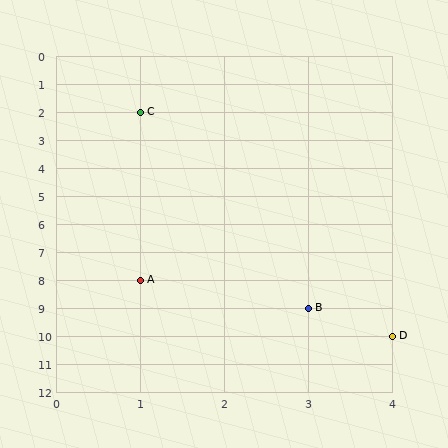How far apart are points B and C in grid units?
Points B and C are 2 columns and 7 rows apart (about 7.3 grid units diagonally).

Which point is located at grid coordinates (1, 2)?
Point C is at (1, 2).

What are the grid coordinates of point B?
Point B is at grid coordinates (3, 9).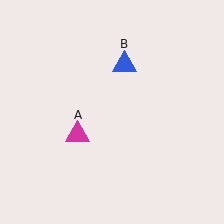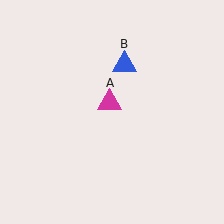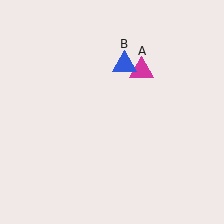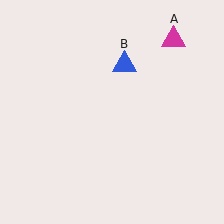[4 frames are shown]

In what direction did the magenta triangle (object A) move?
The magenta triangle (object A) moved up and to the right.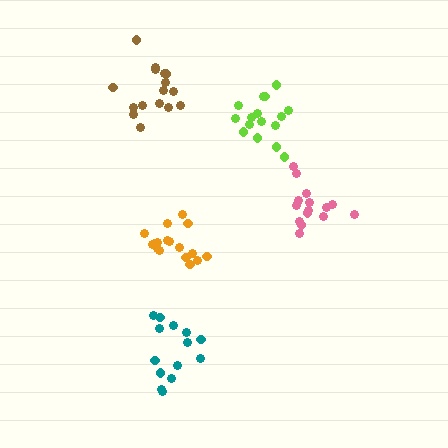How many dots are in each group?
Group 1: 16 dots, Group 2: 16 dots, Group 3: 17 dots, Group 4: 14 dots, Group 5: 15 dots (78 total).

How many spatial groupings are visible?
There are 5 spatial groupings.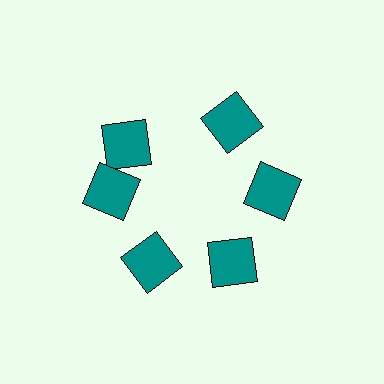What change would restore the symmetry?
The symmetry would be restored by rotating it back into even spacing with its neighbors so that all 6 squares sit at equal angles and equal distance from the center.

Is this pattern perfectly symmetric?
No. The 6 teal squares are arranged in a ring, but one element near the 11 o'clock position is rotated out of alignment along the ring, breaking the 6-fold rotational symmetry.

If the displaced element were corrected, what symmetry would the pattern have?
It would have 6-fold rotational symmetry — the pattern would map onto itself every 60 degrees.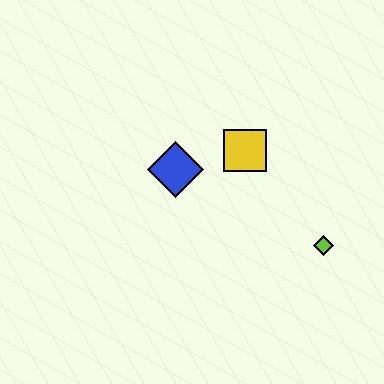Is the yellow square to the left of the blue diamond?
No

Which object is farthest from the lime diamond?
The blue diamond is farthest from the lime diamond.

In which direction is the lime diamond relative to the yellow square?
The lime diamond is below the yellow square.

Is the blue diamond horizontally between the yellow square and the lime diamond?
No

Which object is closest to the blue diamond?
The yellow square is closest to the blue diamond.